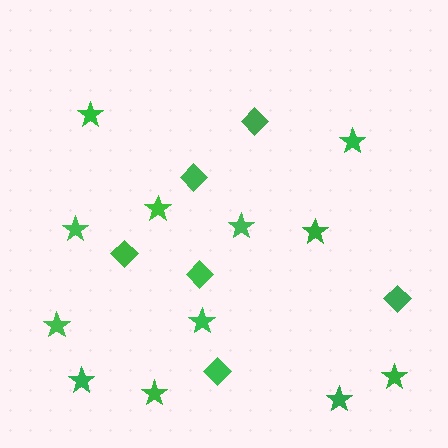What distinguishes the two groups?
There are 2 groups: one group of stars (12) and one group of diamonds (6).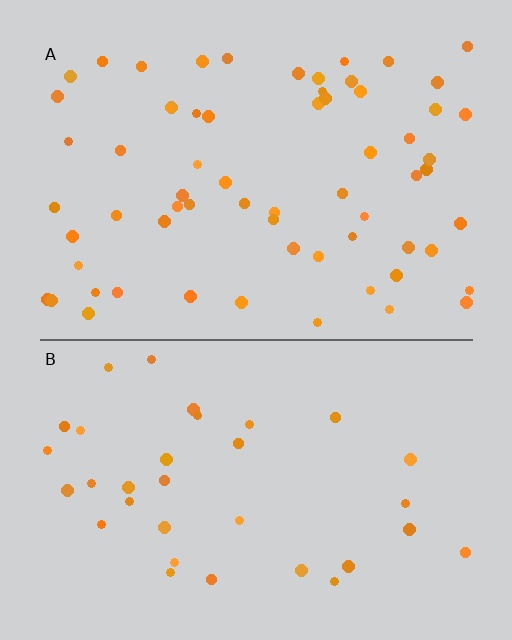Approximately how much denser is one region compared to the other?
Approximately 1.9× — region A over region B.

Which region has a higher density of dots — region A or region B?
A (the top).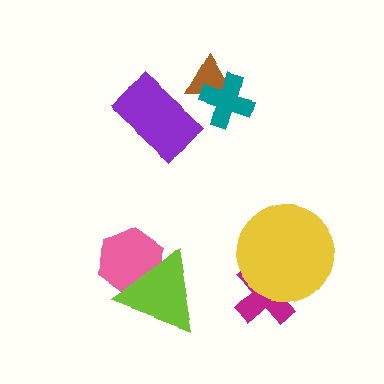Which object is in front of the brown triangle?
The teal cross is in front of the brown triangle.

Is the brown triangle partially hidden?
Yes, it is partially covered by another shape.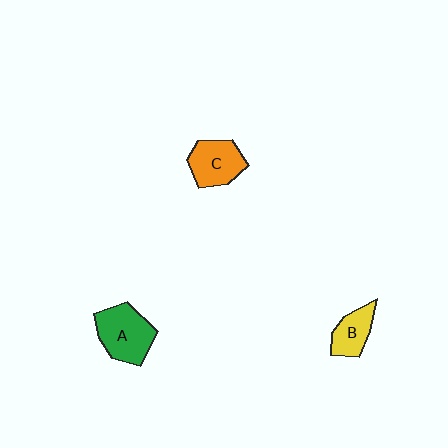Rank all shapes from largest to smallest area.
From largest to smallest: A (green), C (orange), B (yellow).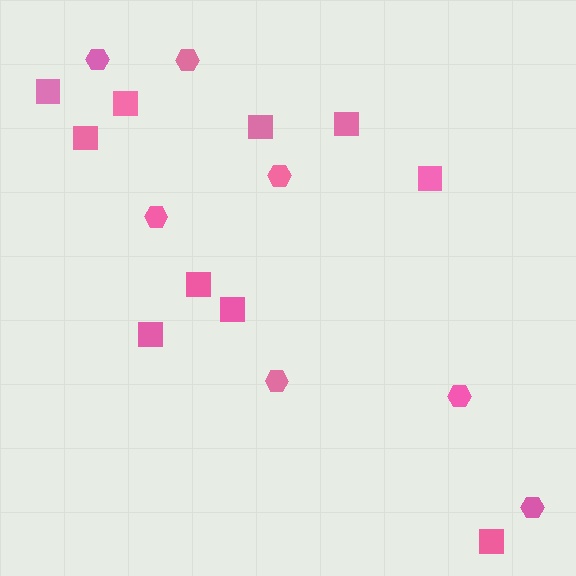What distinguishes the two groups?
There are 2 groups: one group of hexagons (7) and one group of squares (10).